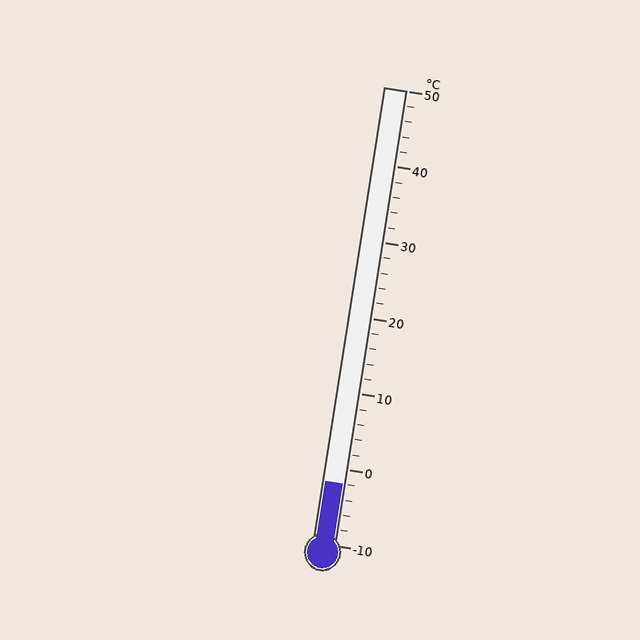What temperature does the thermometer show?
The thermometer shows approximately -2°C.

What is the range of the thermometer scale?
The thermometer scale ranges from -10°C to 50°C.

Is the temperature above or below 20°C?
The temperature is below 20°C.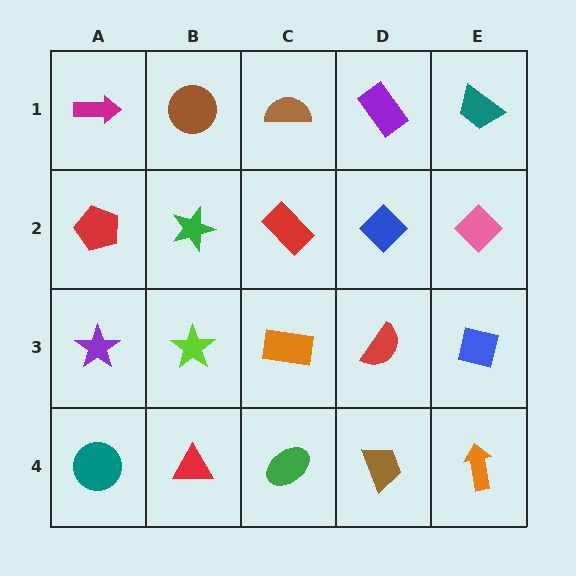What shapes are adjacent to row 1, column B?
A green star (row 2, column B), a magenta arrow (row 1, column A), a brown semicircle (row 1, column C).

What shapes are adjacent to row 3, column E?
A pink diamond (row 2, column E), an orange arrow (row 4, column E), a red semicircle (row 3, column D).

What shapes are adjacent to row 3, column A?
A red pentagon (row 2, column A), a teal circle (row 4, column A), a lime star (row 3, column B).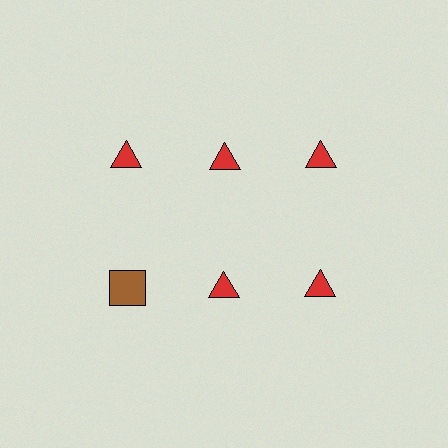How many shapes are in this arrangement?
There are 6 shapes arranged in a grid pattern.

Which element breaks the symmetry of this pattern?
The brown square in the second row, leftmost column breaks the symmetry. All other shapes are red triangles.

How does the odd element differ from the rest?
It differs in both color (brown instead of red) and shape (square instead of triangle).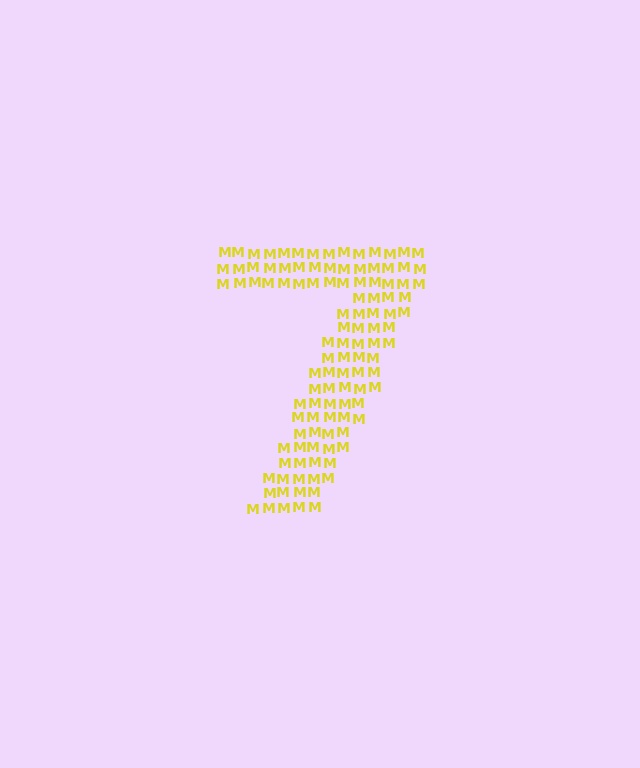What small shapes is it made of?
It is made of small letter M's.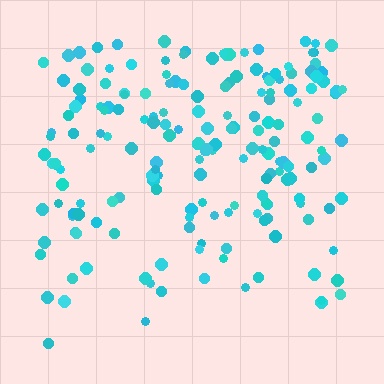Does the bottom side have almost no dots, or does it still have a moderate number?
Still a moderate number, just noticeably fewer than the top.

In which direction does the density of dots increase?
From bottom to top, with the top side densest.